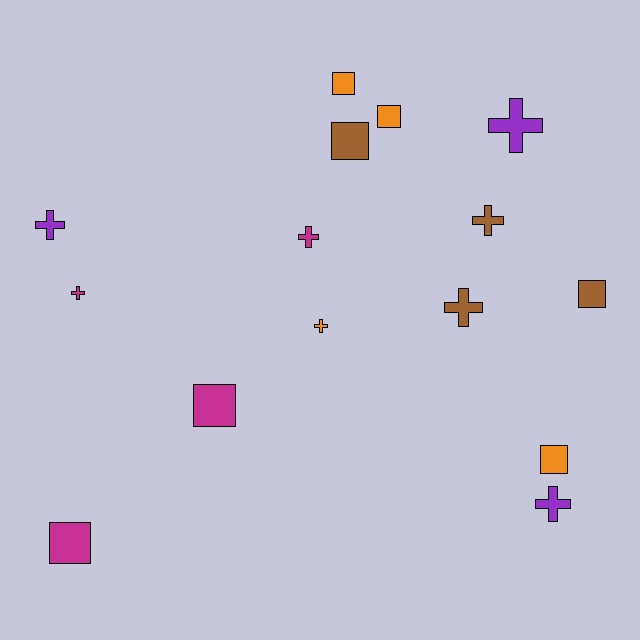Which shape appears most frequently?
Cross, with 8 objects.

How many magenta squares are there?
There are 2 magenta squares.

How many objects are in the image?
There are 15 objects.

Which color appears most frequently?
Brown, with 4 objects.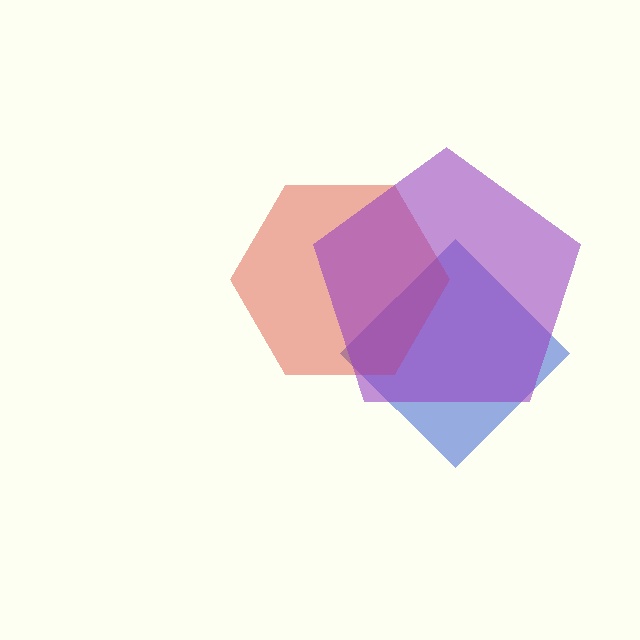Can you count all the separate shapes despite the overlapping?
Yes, there are 3 separate shapes.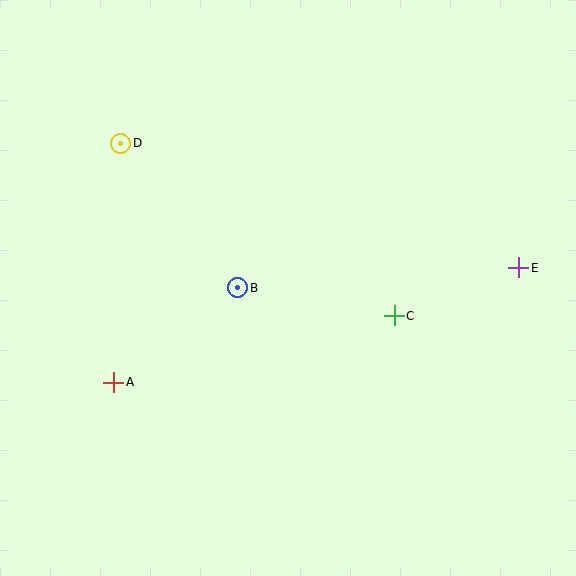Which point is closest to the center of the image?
Point B at (238, 288) is closest to the center.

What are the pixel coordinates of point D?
Point D is at (121, 143).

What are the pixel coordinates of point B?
Point B is at (238, 288).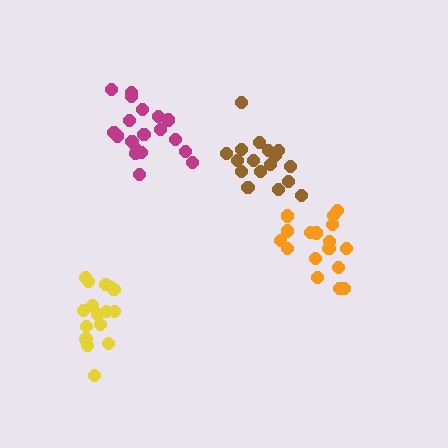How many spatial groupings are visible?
There are 4 spatial groupings.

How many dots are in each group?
Group 1: 17 dots, Group 2: 17 dots, Group 3: 16 dots, Group 4: 19 dots (69 total).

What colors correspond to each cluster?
The clusters are colored: orange, brown, yellow, magenta.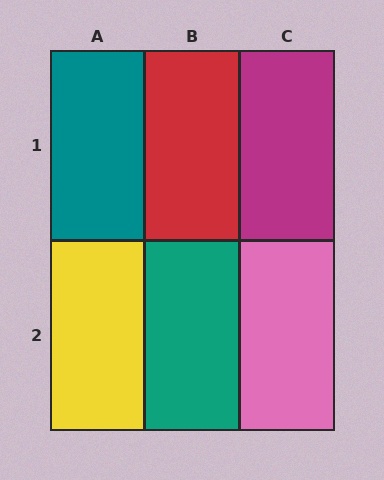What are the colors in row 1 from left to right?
Teal, red, magenta.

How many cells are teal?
2 cells are teal.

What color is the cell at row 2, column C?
Pink.